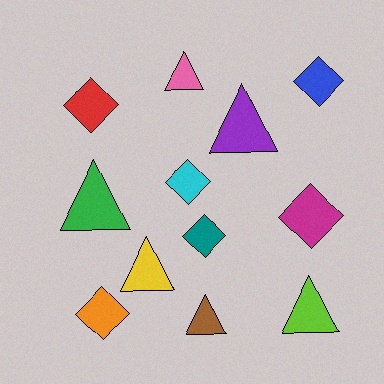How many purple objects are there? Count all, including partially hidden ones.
There is 1 purple object.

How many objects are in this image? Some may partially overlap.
There are 12 objects.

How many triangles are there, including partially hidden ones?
There are 6 triangles.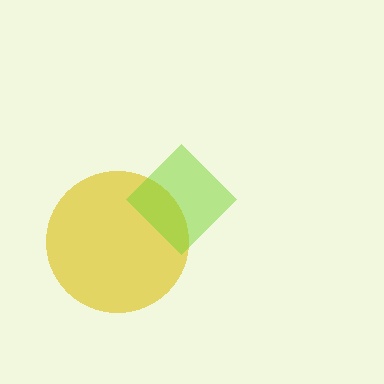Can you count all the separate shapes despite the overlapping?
Yes, there are 2 separate shapes.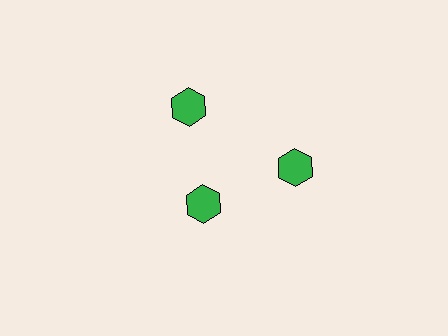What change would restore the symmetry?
The symmetry would be restored by moving it outward, back onto the ring so that all 3 hexagons sit at equal angles and equal distance from the center.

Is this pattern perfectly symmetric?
No. The 3 green hexagons are arranged in a ring, but one element near the 7 o'clock position is pulled inward toward the center, breaking the 3-fold rotational symmetry.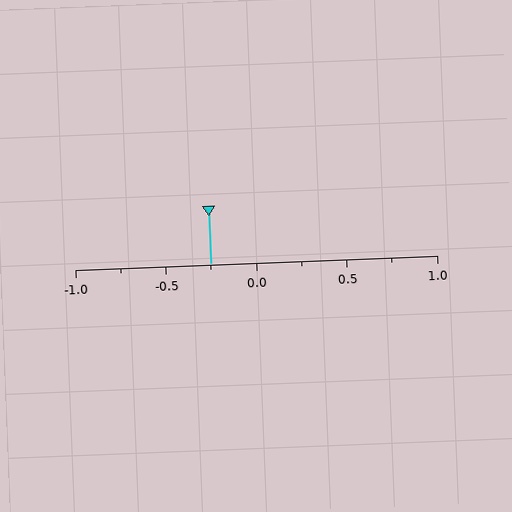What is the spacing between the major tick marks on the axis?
The major ticks are spaced 0.5 apart.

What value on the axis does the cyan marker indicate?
The marker indicates approximately -0.25.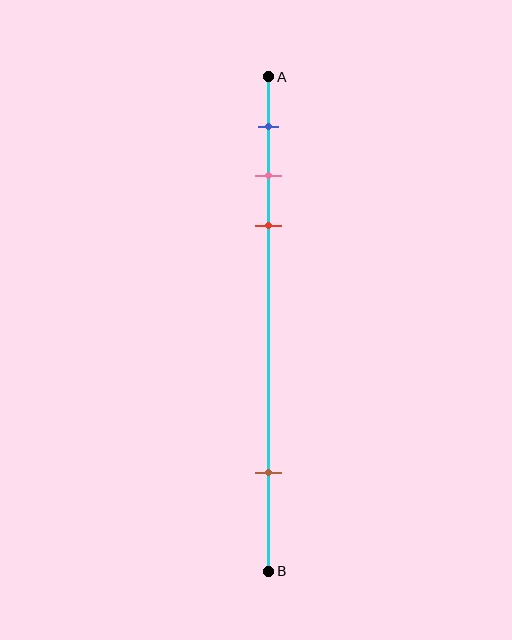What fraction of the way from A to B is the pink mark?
The pink mark is approximately 20% (0.2) of the way from A to B.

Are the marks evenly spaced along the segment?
No, the marks are not evenly spaced.